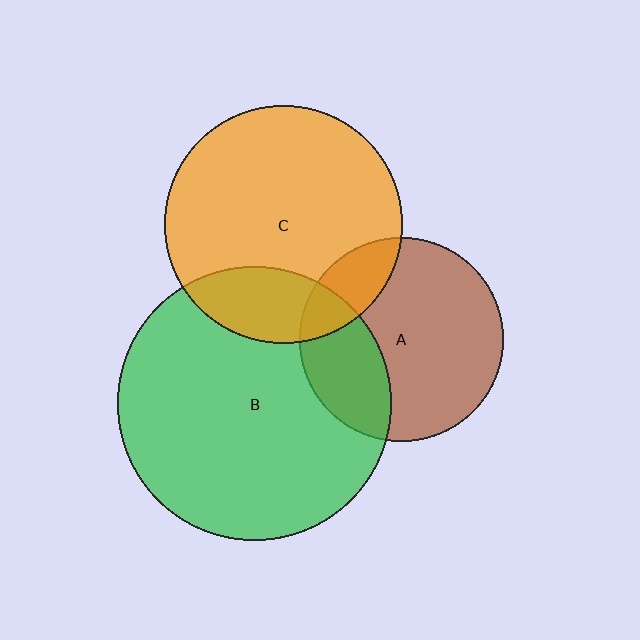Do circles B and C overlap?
Yes.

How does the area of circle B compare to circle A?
Approximately 1.8 times.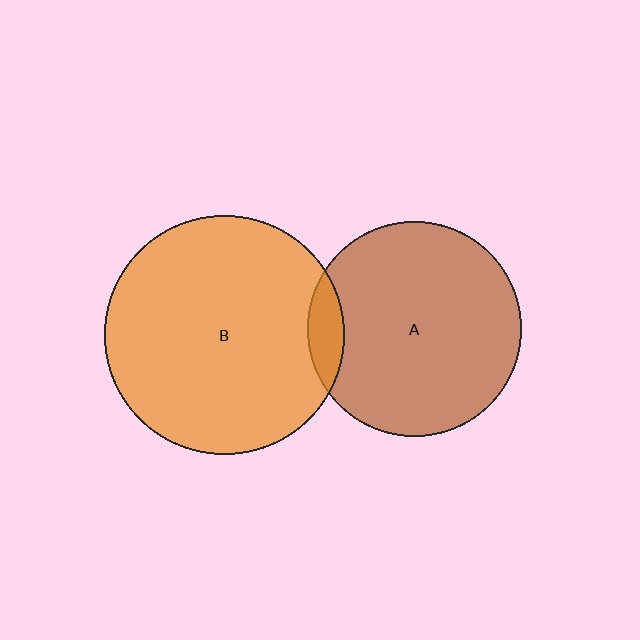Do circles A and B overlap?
Yes.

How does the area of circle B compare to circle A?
Approximately 1.2 times.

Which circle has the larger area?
Circle B (orange).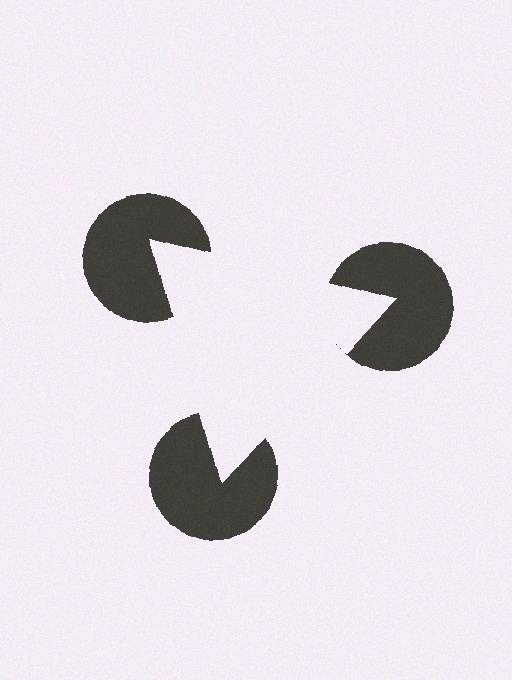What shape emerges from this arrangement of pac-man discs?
An illusory triangle — its edges are inferred from the aligned wedge cuts in the pac-man discs, not physically drawn.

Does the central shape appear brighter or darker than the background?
It typically appears slightly brighter than the background, even though no actual brightness change is drawn.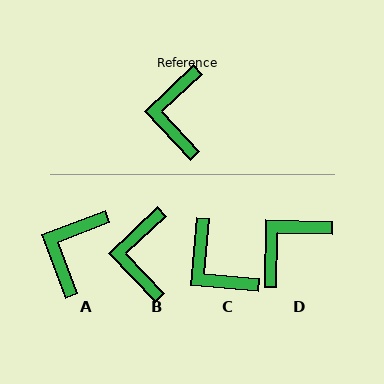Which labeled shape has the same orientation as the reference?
B.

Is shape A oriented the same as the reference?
No, it is off by about 23 degrees.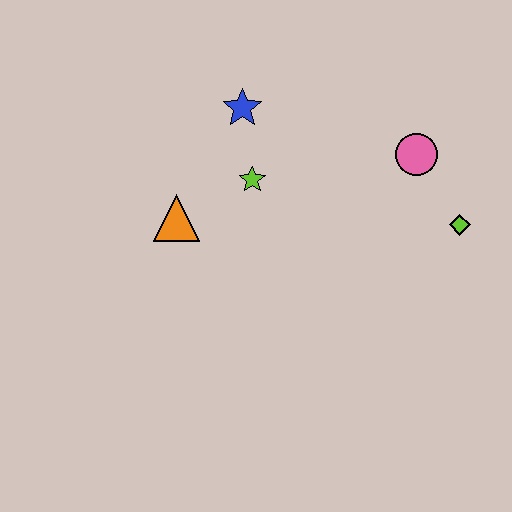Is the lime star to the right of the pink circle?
No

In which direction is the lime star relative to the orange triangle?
The lime star is to the right of the orange triangle.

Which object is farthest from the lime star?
The lime diamond is farthest from the lime star.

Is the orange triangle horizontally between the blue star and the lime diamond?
No